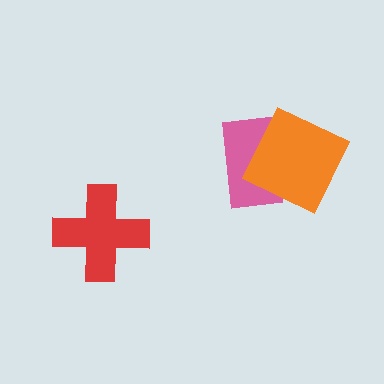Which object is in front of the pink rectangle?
The orange square is in front of the pink rectangle.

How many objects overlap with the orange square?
1 object overlaps with the orange square.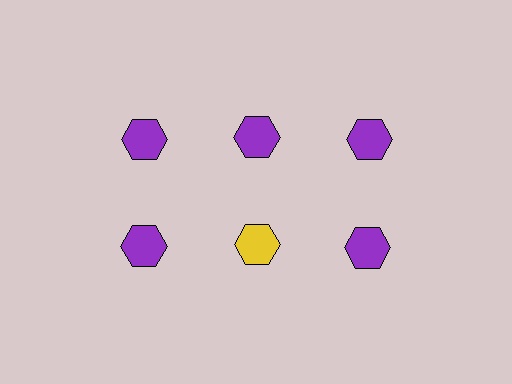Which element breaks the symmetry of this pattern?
The yellow hexagon in the second row, second from left column breaks the symmetry. All other shapes are purple hexagons.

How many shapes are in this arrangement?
There are 6 shapes arranged in a grid pattern.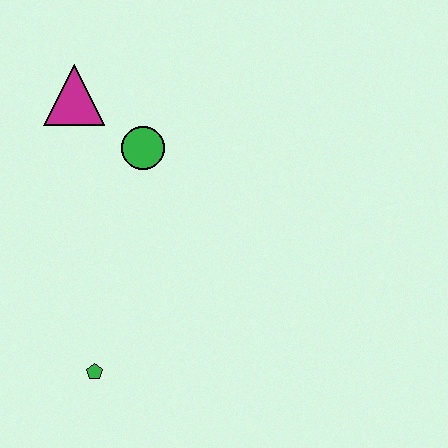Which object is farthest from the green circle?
The green pentagon is farthest from the green circle.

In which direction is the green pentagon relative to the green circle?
The green pentagon is below the green circle.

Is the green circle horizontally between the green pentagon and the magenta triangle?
No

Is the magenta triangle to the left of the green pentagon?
Yes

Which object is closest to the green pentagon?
The green circle is closest to the green pentagon.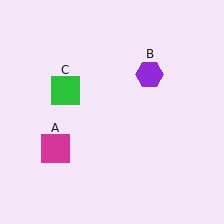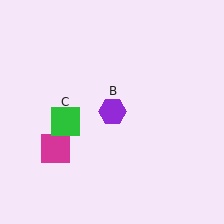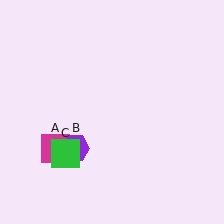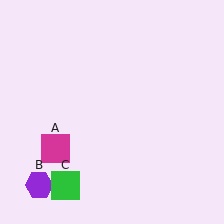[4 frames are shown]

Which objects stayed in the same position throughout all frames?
Magenta square (object A) remained stationary.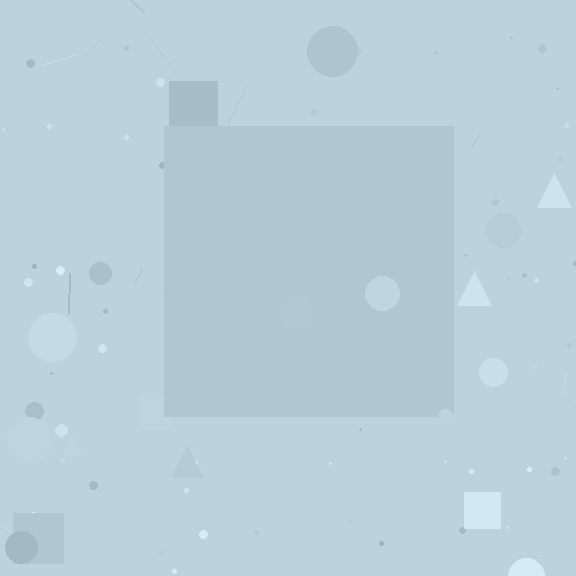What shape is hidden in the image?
A square is hidden in the image.